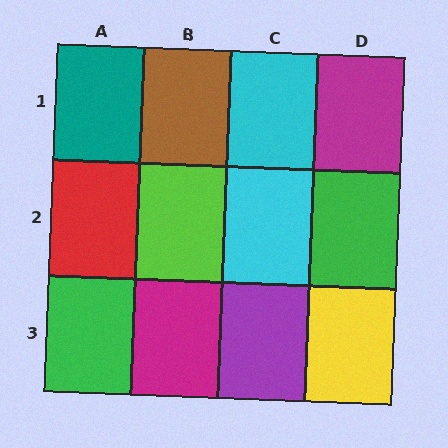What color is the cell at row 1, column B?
Brown.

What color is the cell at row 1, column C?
Cyan.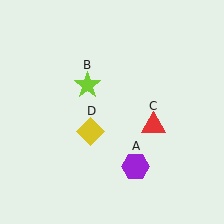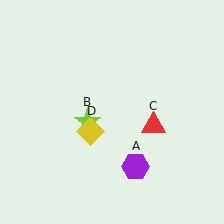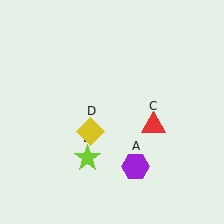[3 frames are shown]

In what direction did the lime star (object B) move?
The lime star (object B) moved down.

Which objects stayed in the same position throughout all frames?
Purple hexagon (object A) and red triangle (object C) and yellow diamond (object D) remained stationary.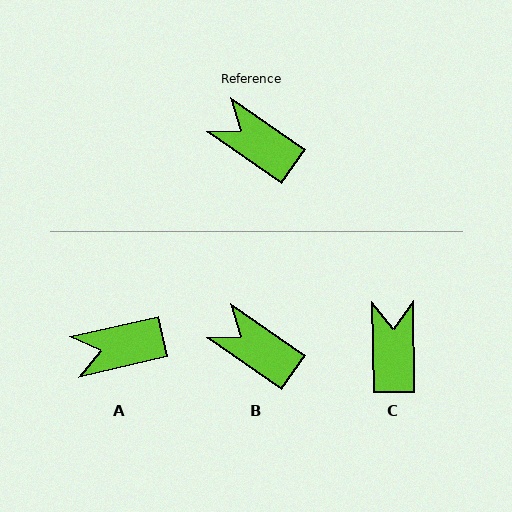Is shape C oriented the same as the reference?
No, it is off by about 54 degrees.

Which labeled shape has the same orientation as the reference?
B.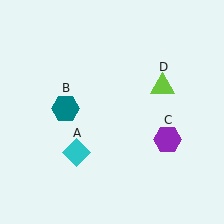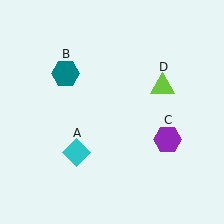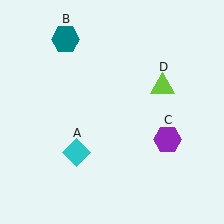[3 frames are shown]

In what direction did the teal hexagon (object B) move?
The teal hexagon (object B) moved up.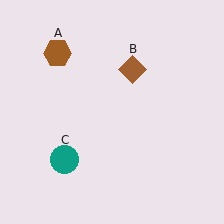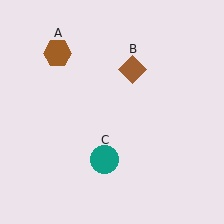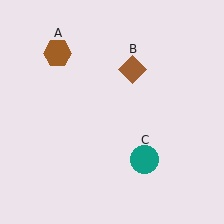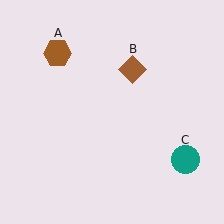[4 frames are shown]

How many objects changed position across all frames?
1 object changed position: teal circle (object C).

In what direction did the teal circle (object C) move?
The teal circle (object C) moved right.